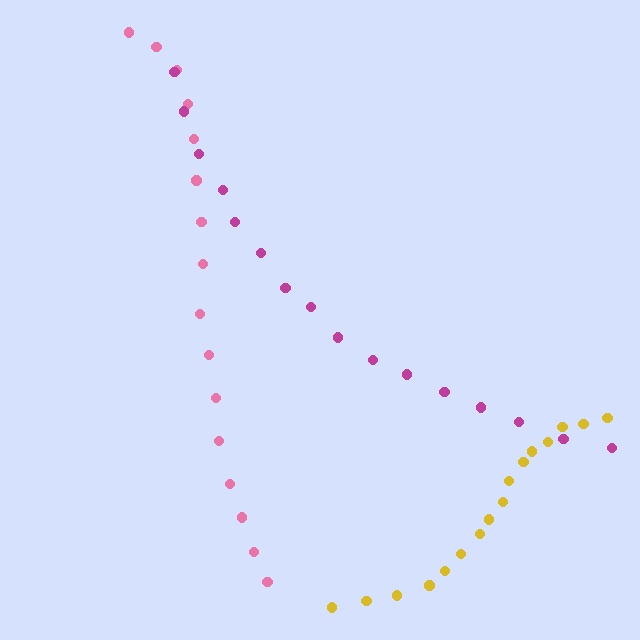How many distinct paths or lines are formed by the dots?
There are 3 distinct paths.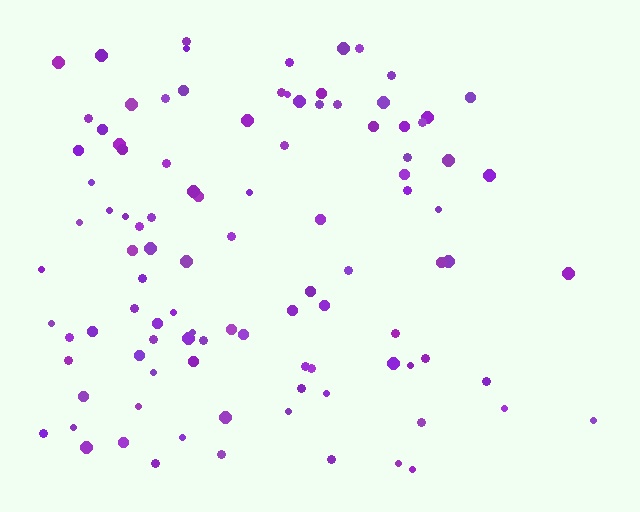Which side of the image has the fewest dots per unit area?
The right.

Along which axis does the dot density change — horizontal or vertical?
Horizontal.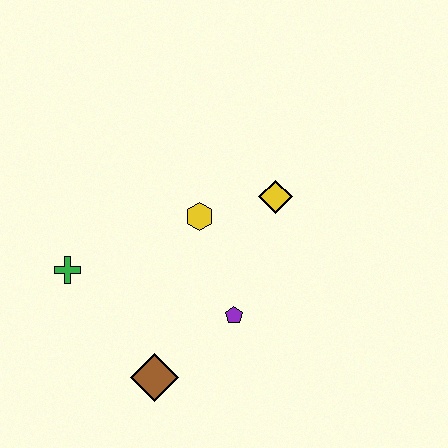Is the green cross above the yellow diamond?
No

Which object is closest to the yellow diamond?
The yellow hexagon is closest to the yellow diamond.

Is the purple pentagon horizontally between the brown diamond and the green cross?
No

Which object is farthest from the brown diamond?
The yellow diamond is farthest from the brown diamond.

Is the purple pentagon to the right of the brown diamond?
Yes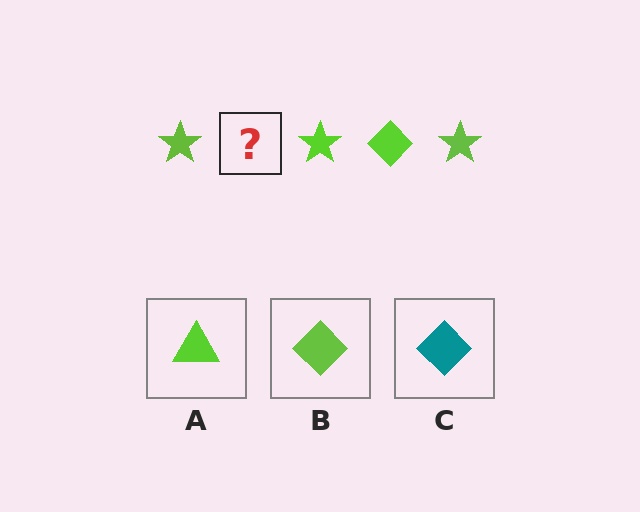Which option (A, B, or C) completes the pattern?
B.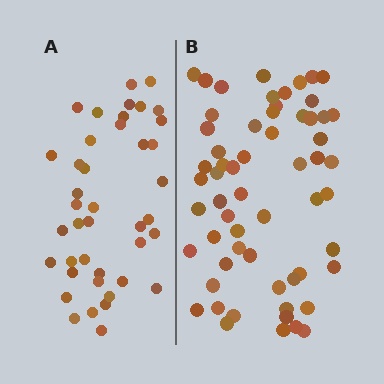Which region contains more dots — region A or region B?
Region B (the right region) has more dots.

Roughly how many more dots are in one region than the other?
Region B has approximately 20 more dots than region A.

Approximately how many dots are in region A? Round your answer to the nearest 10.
About 40 dots. (The exact count is 41, which rounds to 40.)